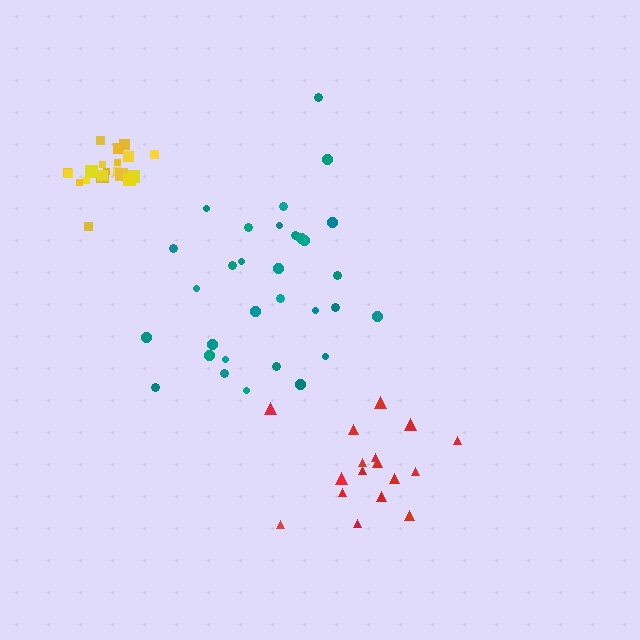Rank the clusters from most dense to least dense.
yellow, red, teal.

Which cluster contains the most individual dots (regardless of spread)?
Teal (31).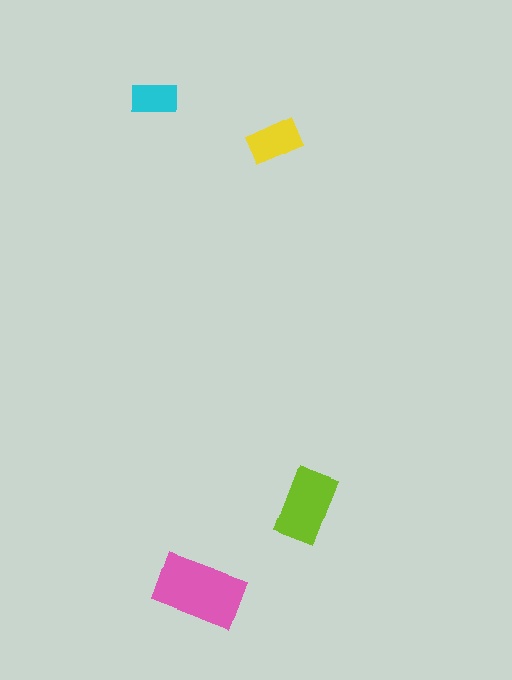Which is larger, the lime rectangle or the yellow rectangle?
The lime one.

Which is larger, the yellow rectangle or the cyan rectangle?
The yellow one.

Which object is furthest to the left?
The cyan rectangle is leftmost.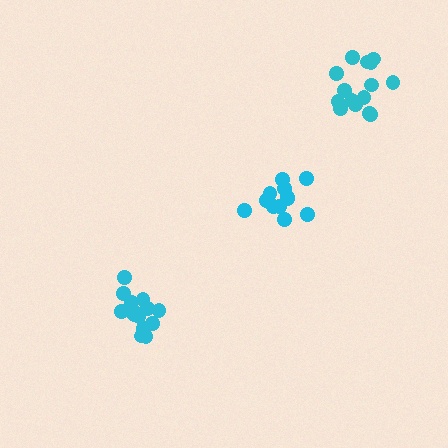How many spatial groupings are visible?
There are 3 spatial groupings.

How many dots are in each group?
Group 1: 12 dots, Group 2: 15 dots, Group 3: 16 dots (43 total).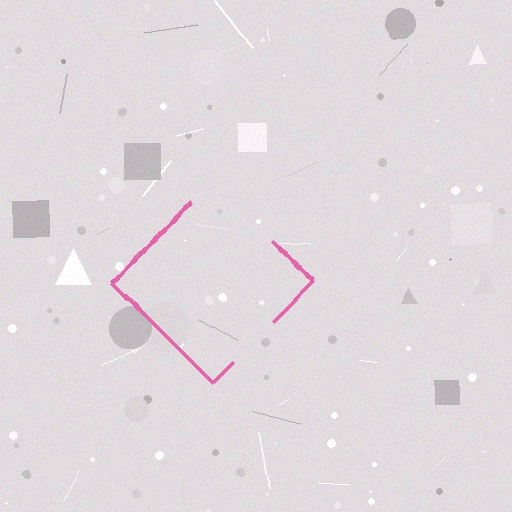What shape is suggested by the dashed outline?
The dashed outline suggests a diamond.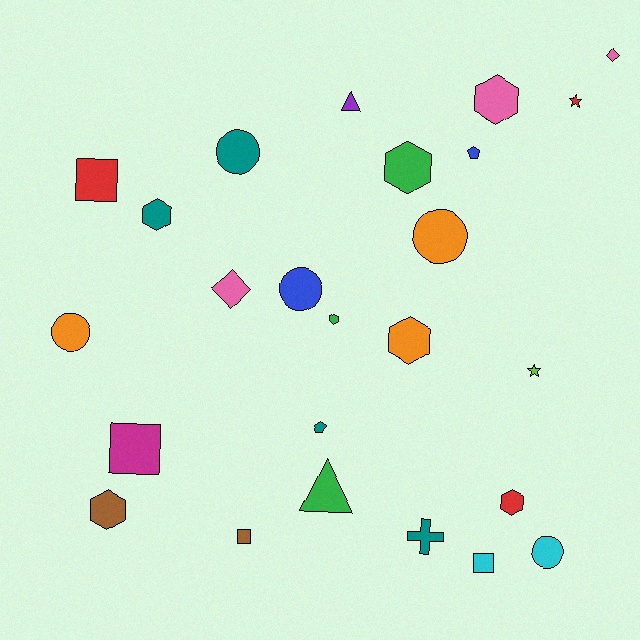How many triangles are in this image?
There are 2 triangles.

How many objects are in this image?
There are 25 objects.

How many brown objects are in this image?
There are 2 brown objects.